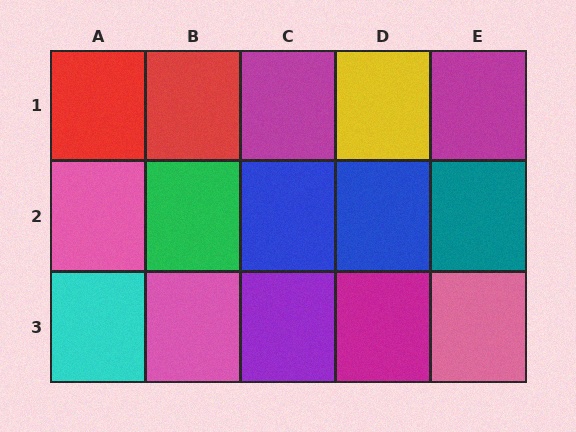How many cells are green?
1 cell is green.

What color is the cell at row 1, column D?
Yellow.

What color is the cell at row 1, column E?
Magenta.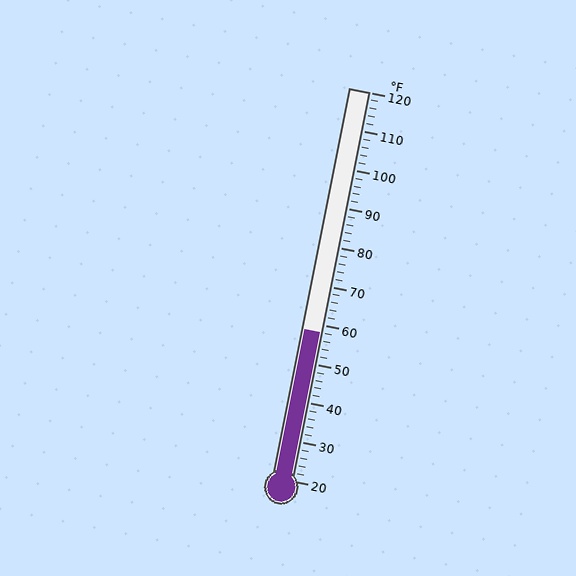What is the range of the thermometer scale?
The thermometer scale ranges from 20°F to 120°F.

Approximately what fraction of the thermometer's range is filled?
The thermometer is filled to approximately 40% of its range.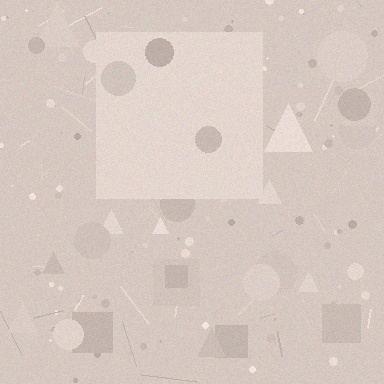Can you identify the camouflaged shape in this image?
The camouflaged shape is a square.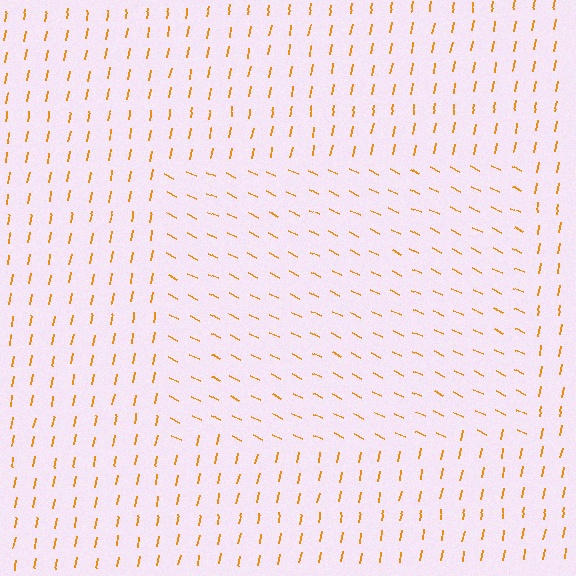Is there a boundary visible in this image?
Yes, there is a texture boundary formed by a change in line orientation.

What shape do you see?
I see a rectangle.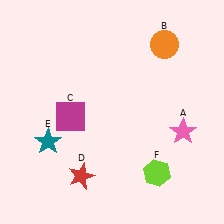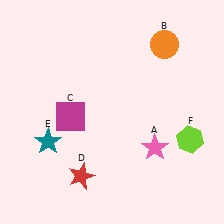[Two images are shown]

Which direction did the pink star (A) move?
The pink star (A) moved left.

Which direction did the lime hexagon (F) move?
The lime hexagon (F) moved up.